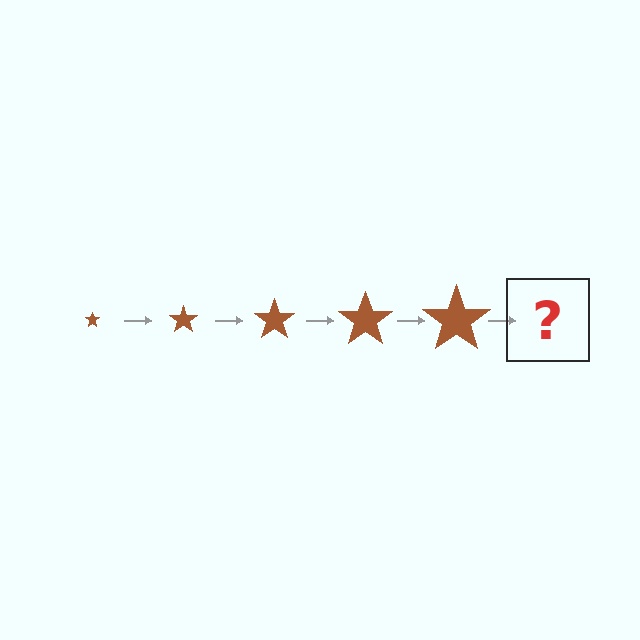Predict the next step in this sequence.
The next step is a brown star, larger than the previous one.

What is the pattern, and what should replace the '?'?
The pattern is that the star gets progressively larger each step. The '?' should be a brown star, larger than the previous one.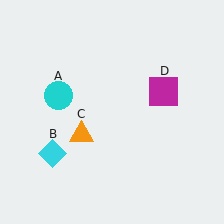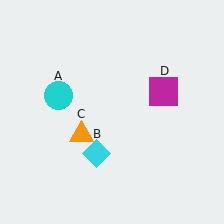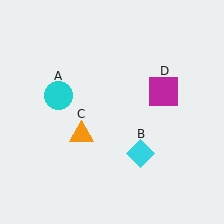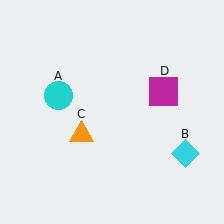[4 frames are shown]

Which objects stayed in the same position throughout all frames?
Cyan circle (object A) and orange triangle (object C) and magenta square (object D) remained stationary.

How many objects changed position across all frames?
1 object changed position: cyan diamond (object B).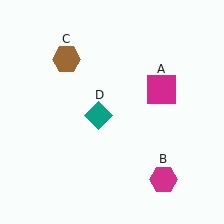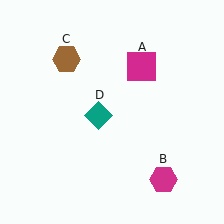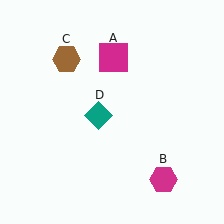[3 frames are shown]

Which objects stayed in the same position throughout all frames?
Magenta hexagon (object B) and brown hexagon (object C) and teal diamond (object D) remained stationary.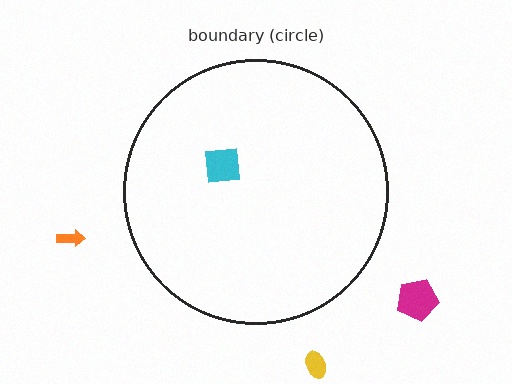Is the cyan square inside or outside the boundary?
Inside.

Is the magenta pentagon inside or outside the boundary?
Outside.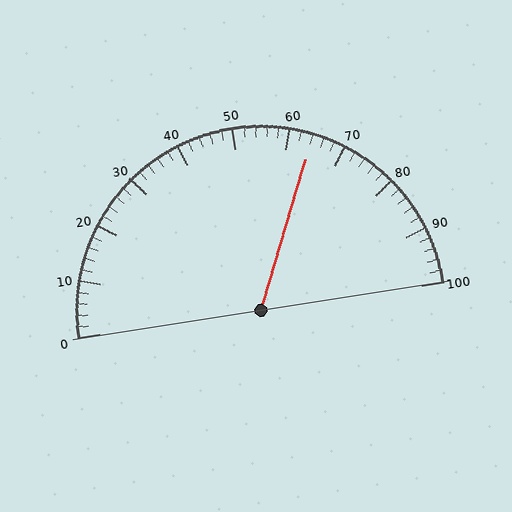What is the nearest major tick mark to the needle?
The nearest major tick mark is 60.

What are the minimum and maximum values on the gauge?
The gauge ranges from 0 to 100.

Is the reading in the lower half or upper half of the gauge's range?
The reading is in the upper half of the range (0 to 100).